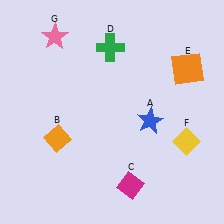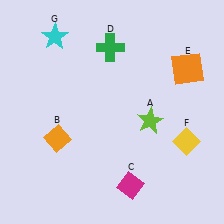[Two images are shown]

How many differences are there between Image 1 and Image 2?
There are 2 differences between the two images.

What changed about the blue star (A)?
In Image 1, A is blue. In Image 2, it changed to lime.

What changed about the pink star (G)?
In Image 1, G is pink. In Image 2, it changed to cyan.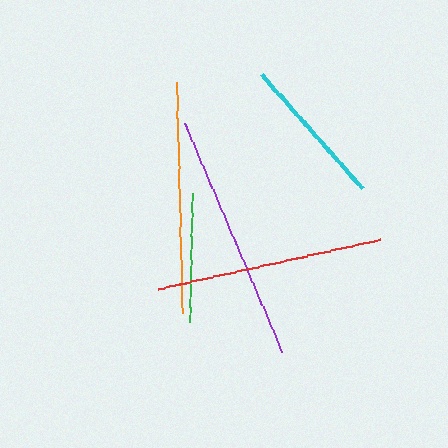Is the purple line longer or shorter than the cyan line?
The purple line is longer than the cyan line.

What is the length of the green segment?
The green segment is approximately 128 pixels long.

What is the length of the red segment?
The red segment is approximately 227 pixels long.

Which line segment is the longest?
The purple line is the longest at approximately 248 pixels.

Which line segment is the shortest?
The green line is the shortest at approximately 128 pixels.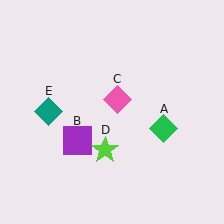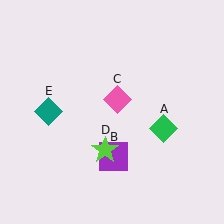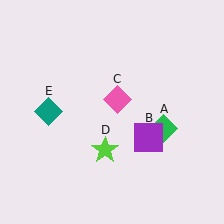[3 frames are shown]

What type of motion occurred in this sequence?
The purple square (object B) rotated counterclockwise around the center of the scene.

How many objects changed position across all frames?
1 object changed position: purple square (object B).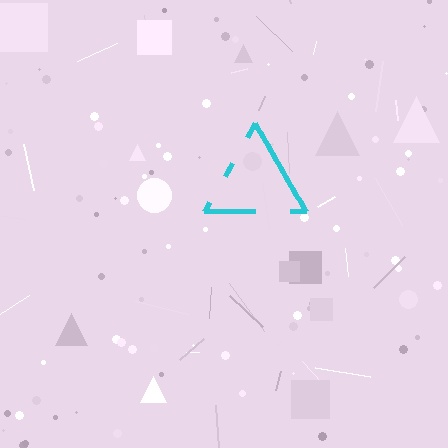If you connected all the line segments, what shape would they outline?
They would outline a triangle.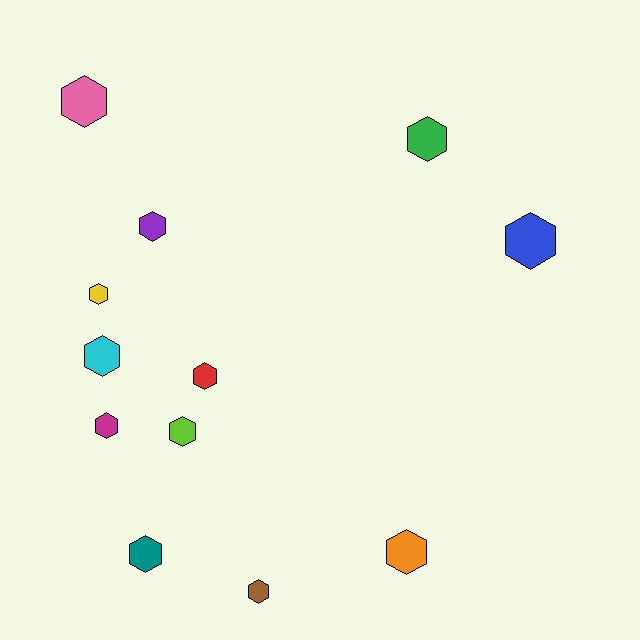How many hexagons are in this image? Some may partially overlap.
There are 12 hexagons.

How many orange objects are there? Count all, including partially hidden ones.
There is 1 orange object.